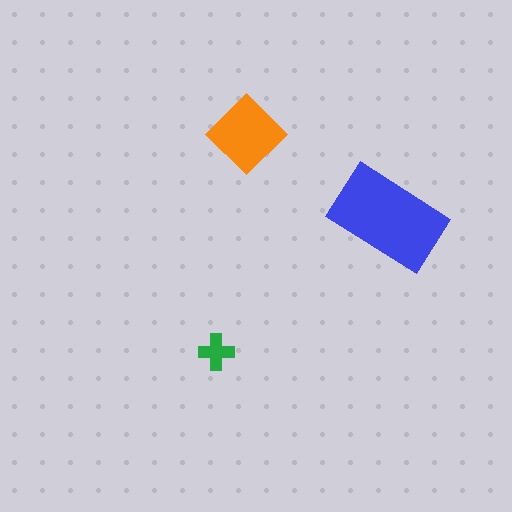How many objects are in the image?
There are 3 objects in the image.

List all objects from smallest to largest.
The green cross, the orange diamond, the blue rectangle.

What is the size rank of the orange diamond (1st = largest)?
2nd.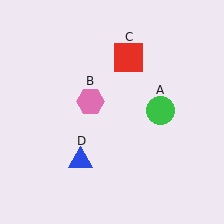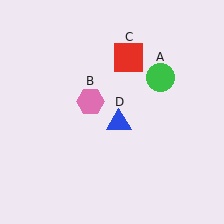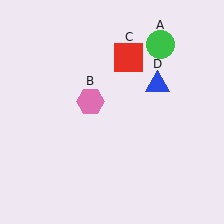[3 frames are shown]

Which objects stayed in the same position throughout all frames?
Pink hexagon (object B) and red square (object C) remained stationary.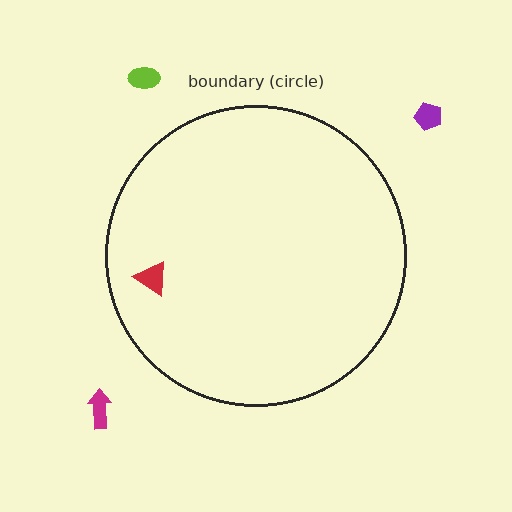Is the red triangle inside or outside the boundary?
Inside.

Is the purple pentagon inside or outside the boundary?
Outside.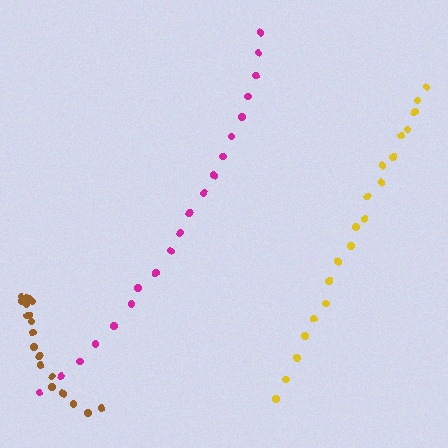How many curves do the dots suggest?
There are 3 distinct paths.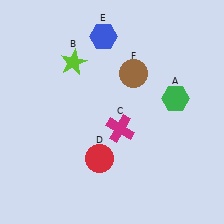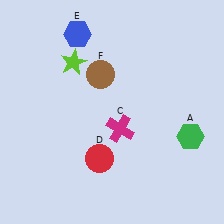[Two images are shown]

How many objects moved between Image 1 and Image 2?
3 objects moved between the two images.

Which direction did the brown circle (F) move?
The brown circle (F) moved left.